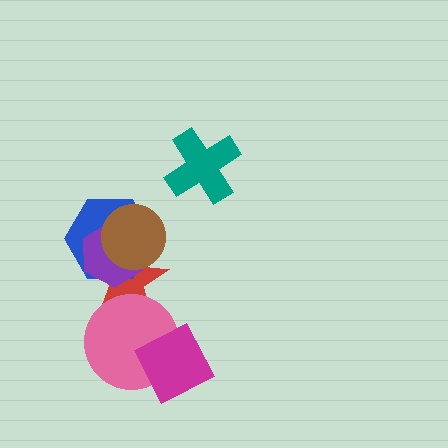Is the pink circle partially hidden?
Yes, it is partially covered by another shape.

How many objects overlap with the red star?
4 objects overlap with the red star.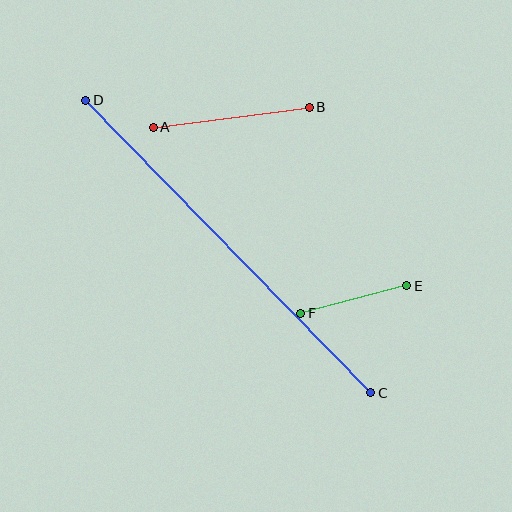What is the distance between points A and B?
The distance is approximately 157 pixels.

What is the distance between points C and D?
The distance is approximately 408 pixels.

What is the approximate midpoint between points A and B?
The midpoint is at approximately (231, 117) pixels.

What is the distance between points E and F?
The distance is approximately 109 pixels.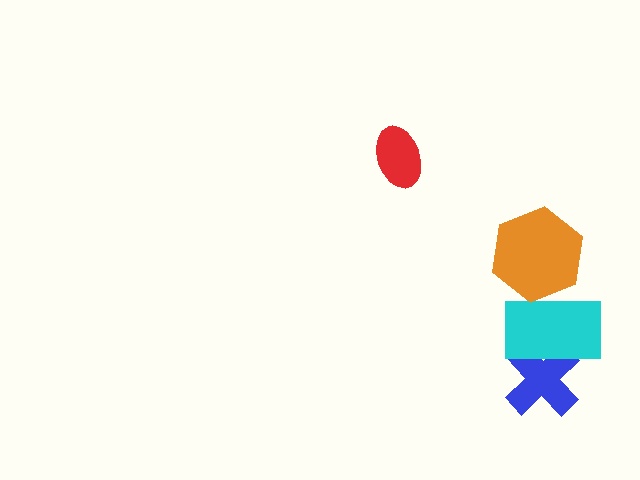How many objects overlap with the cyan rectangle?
2 objects overlap with the cyan rectangle.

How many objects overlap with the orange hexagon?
1 object overlaps with the orange hexagon.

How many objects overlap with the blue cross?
1 object overlaps with the blue cross.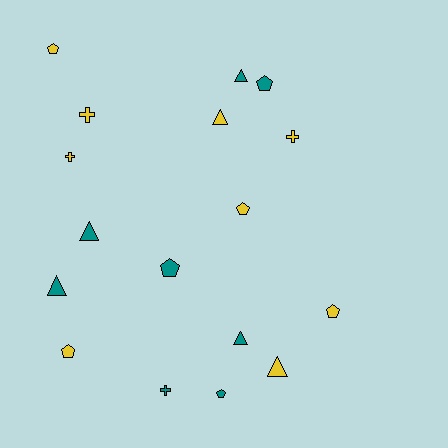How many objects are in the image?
There are 17 objects.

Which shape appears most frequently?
Pentagon, with 7 objects.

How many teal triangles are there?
There are 4 teal triangles.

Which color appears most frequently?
Yellow, with 9 objects.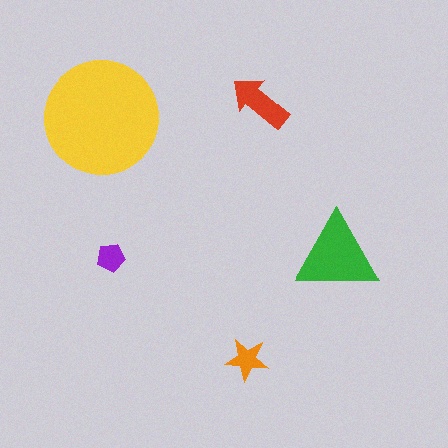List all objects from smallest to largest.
The purple pentagon, the orange star, the red arrow, the green triangle, the yellow circle.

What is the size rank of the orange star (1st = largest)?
4th.